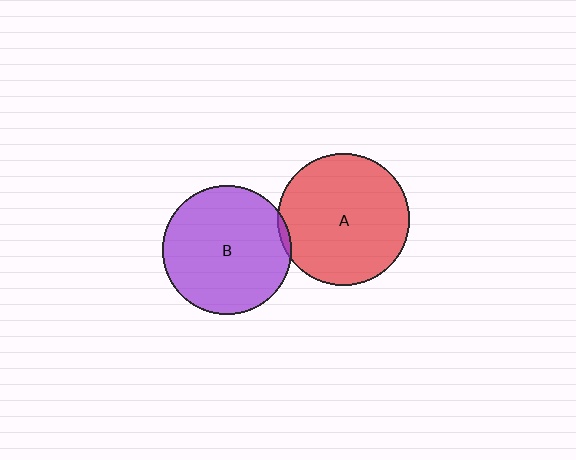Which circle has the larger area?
Circle A (red).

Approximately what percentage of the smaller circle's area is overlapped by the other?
Approximately 5%.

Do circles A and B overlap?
Yes.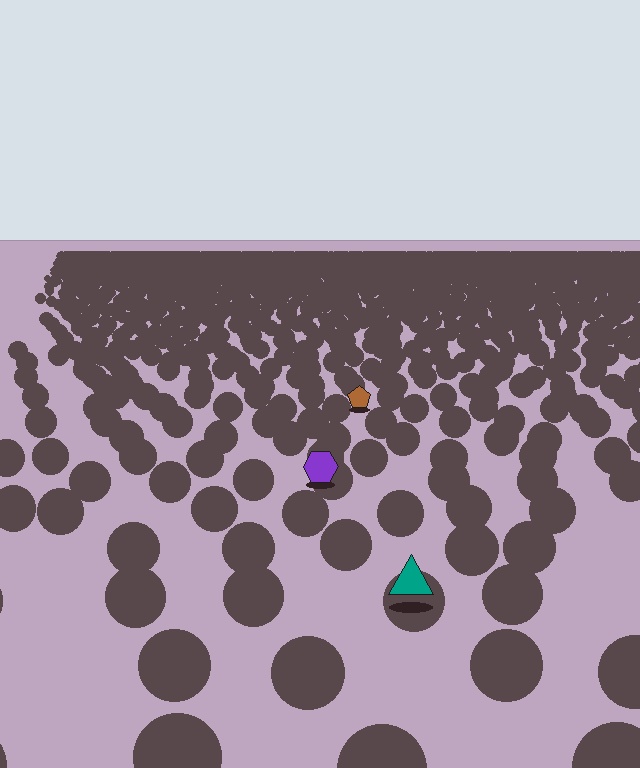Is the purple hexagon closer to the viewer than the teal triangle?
No. The teal triangle is closer — you can tell from the texture gradient: the ground texture is coarser near it.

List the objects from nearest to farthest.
From nearest to farthest: the teal triangle, the purple hexagon, the brown pentagon.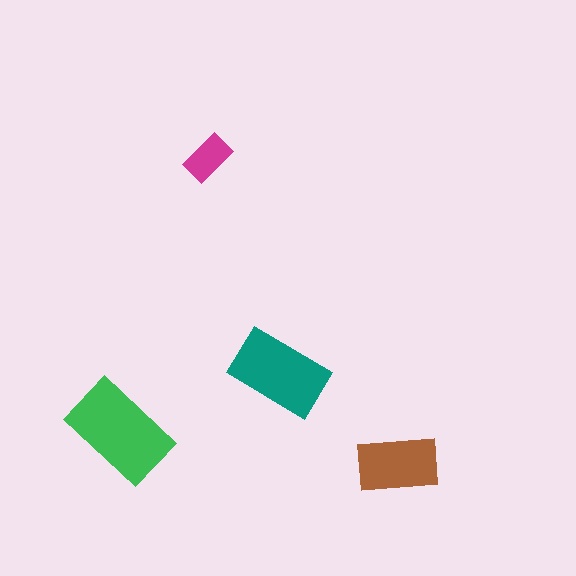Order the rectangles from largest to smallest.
the green one, the teal one, the brown one, the magenta one.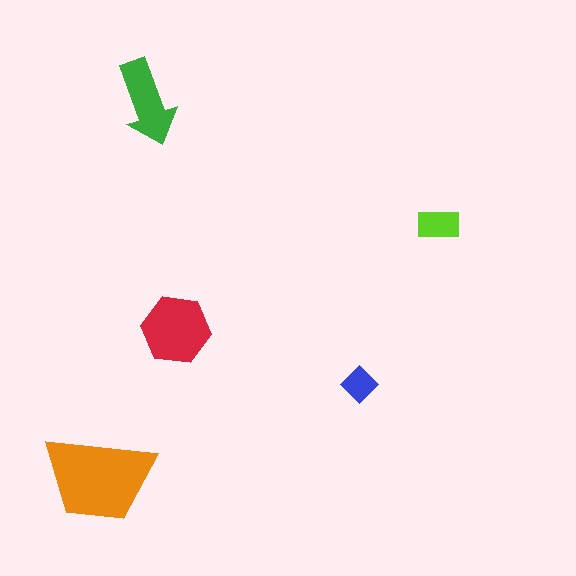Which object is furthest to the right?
The lime rectangle is rightmost.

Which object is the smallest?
The blue diamond.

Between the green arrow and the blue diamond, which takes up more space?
The green arrow.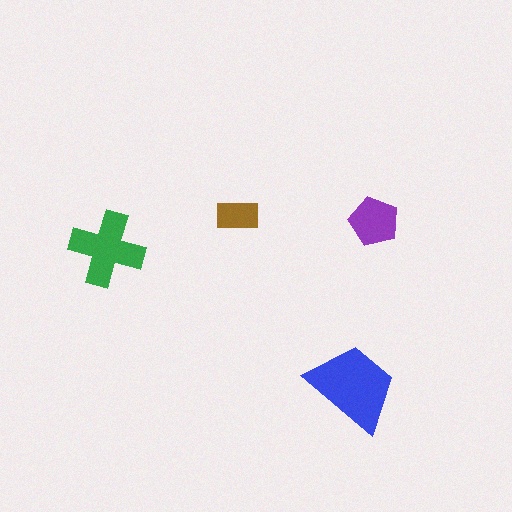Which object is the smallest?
The brown rectangle.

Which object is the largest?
The blue trapezoid.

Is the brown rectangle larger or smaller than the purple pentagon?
Smaller.